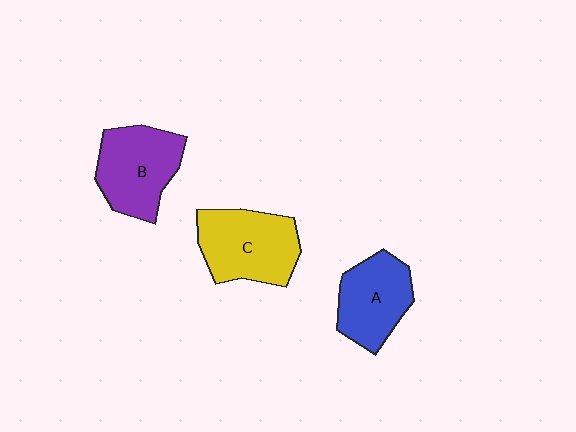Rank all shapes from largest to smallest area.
From largest to smallest: C (yellow), B (purple), A (blue).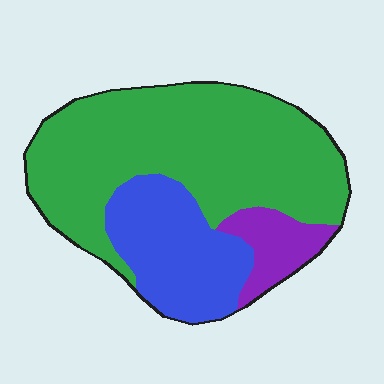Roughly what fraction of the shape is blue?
Blue covers about 25% of the shape.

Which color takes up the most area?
Green, at roughly 65%.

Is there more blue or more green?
Green.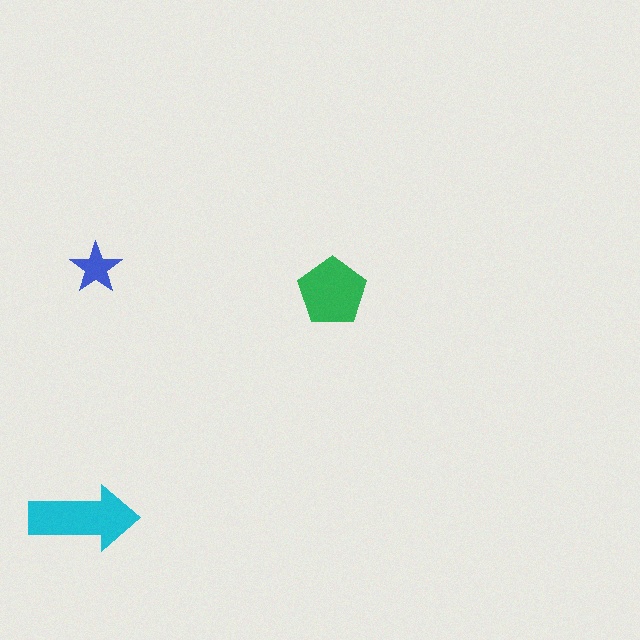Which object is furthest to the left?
The cyan arrow is leftmost.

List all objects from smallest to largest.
The blue star, the green pentagon, the cyan arrow.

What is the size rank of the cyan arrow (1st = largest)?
1st.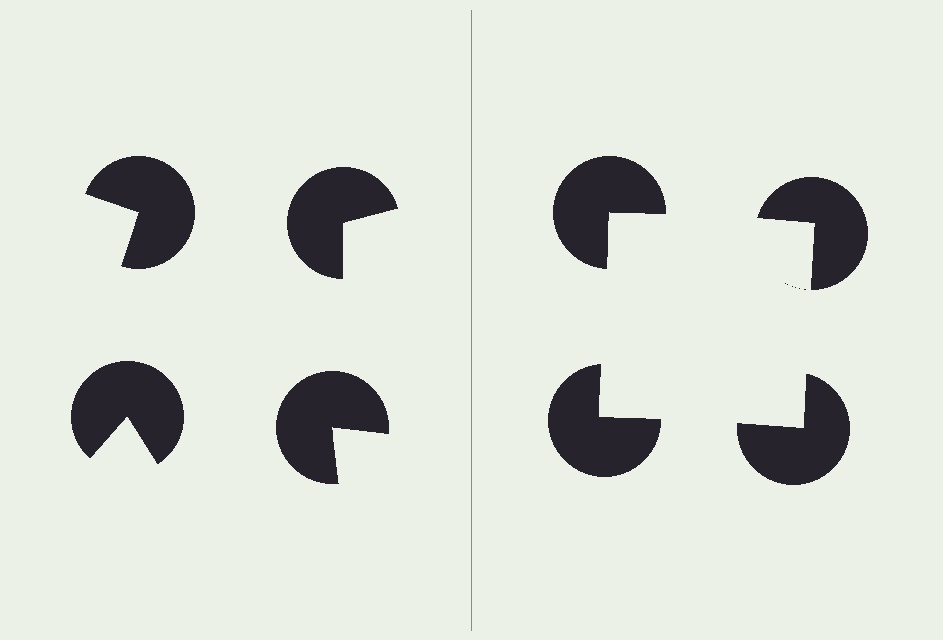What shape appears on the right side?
An illusory square.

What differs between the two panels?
The pac-man discs are positioned identically on both sides; only the wedge orientations differ. On the right they align to a square; on the left they are misaligned.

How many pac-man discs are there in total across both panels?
8 — 4 on each side.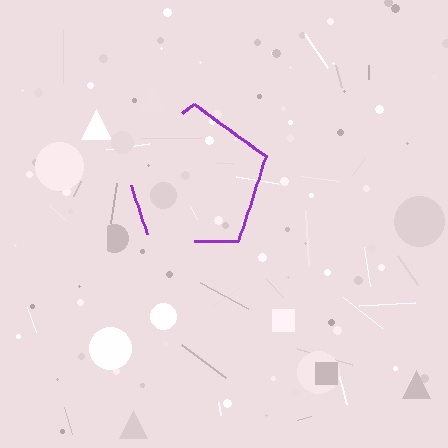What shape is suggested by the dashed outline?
The dashed outline suggests a pentagon.